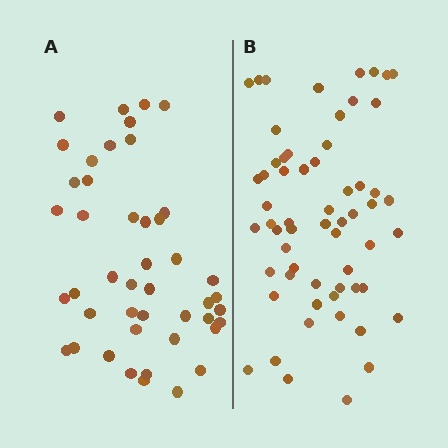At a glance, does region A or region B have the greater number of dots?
Region B (the right region) has more dots.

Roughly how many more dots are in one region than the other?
Region B has approximately 15 more dots than region A.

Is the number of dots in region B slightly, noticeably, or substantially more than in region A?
Region B has noticeably more, but not dramatically so. The ratio is roughly 1.3 to 1.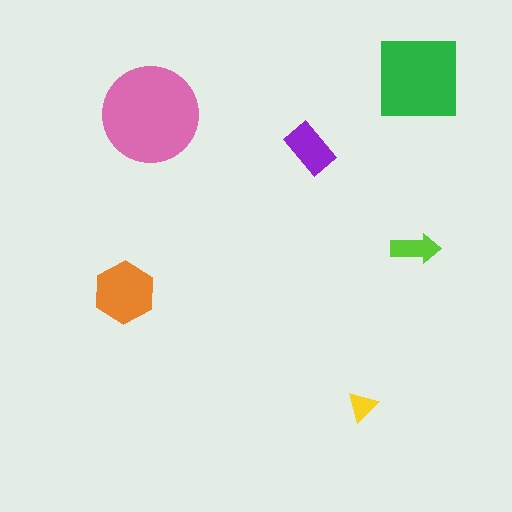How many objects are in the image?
There are 6 objects in the image.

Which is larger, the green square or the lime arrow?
The green square.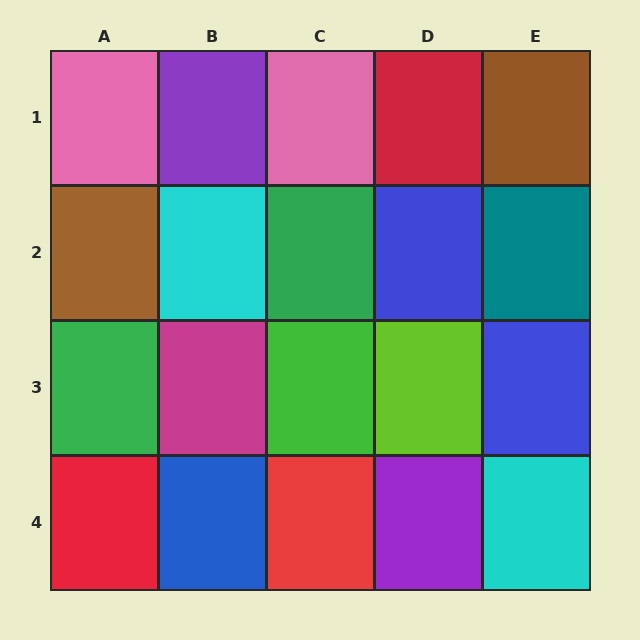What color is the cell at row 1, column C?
Pink.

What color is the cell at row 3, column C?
Green.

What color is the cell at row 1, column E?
Brown.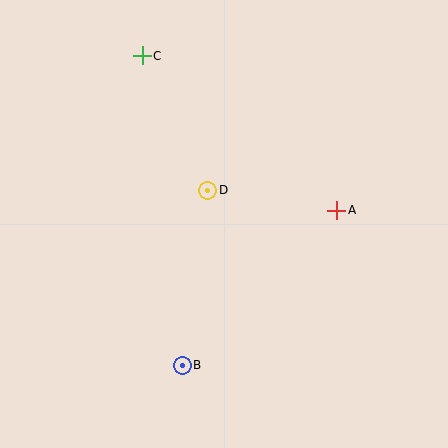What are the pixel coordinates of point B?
Point B is at (182, 365).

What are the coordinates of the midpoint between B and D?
The midpoint between B and D is at (195, 278).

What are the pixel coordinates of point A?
Point A is at (337, 210).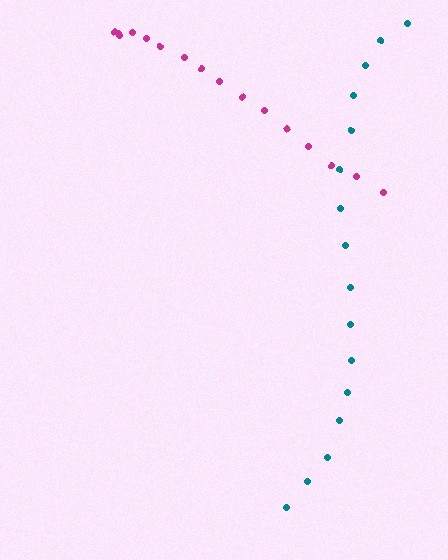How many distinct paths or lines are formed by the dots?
There are 2 distinct paths.